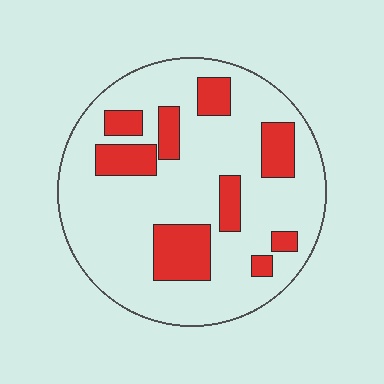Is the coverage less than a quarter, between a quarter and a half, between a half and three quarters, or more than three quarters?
Less than a quarter.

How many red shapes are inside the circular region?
9.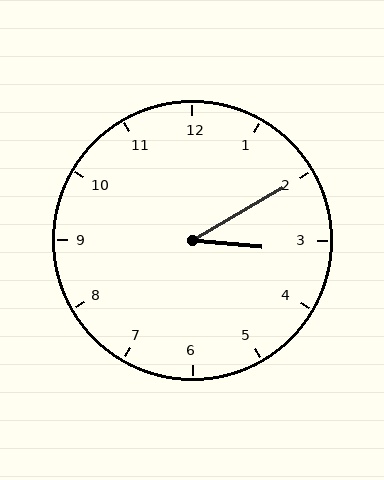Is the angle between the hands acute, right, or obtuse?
It is acute.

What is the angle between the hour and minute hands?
Approximately 35 degrees.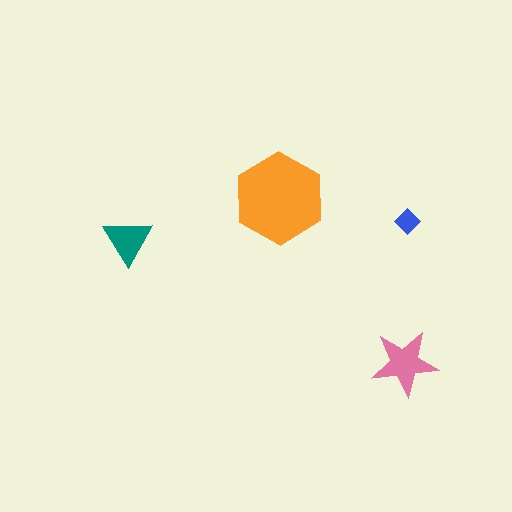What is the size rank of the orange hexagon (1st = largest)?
1st.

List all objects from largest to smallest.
The orange hexagon, the pink star, the teal triangle, the blue diamond.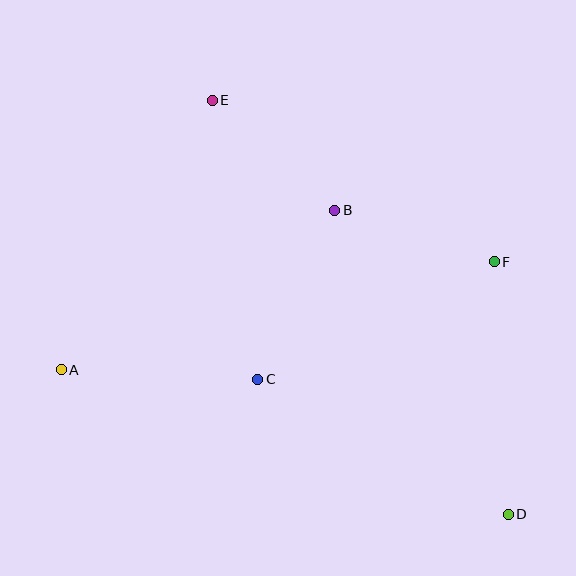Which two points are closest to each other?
Points B and E are closest to each other.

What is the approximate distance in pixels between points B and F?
The distance between B and F is approximately 167 pixels.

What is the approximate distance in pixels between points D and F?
The distance between D and F is approximately 253 pixels.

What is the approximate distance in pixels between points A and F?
The distance between A and F is approximately 446 pixels.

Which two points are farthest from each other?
Points D and E are farthest from each other.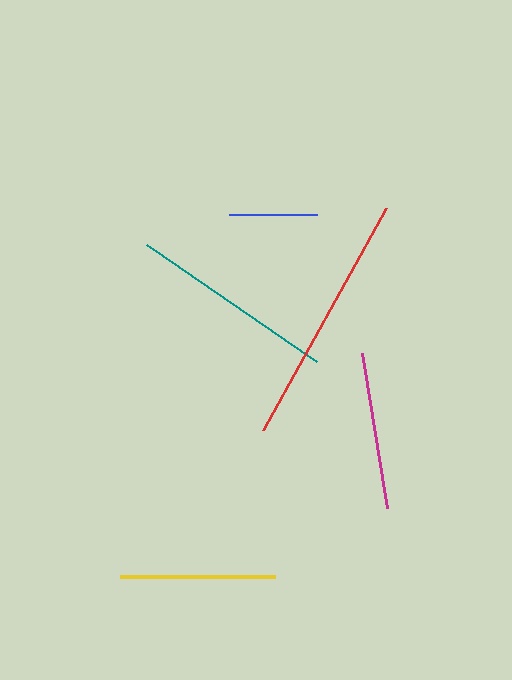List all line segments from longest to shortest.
From longest to shortest: red, teal, magenta, yellow, blue.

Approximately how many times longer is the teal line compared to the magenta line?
The teal line is approximately 1.3 times the length of the magenta line.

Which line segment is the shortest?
The blue line is the shortest at approximately 88 pixels.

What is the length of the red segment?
The red segment is approximately 254 pixels long.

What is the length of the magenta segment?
The magenta segment is approximately 157 pixels long.